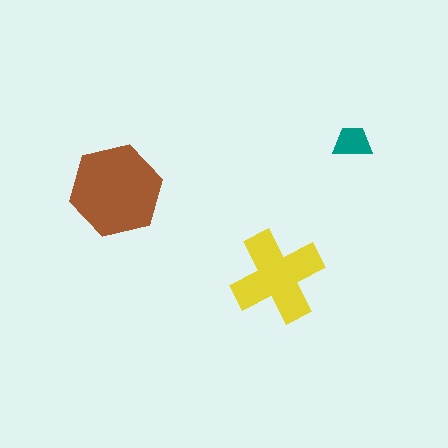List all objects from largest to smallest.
The brown hexagon, the yellow cross, the teal trapezoid.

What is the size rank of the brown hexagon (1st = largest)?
1st.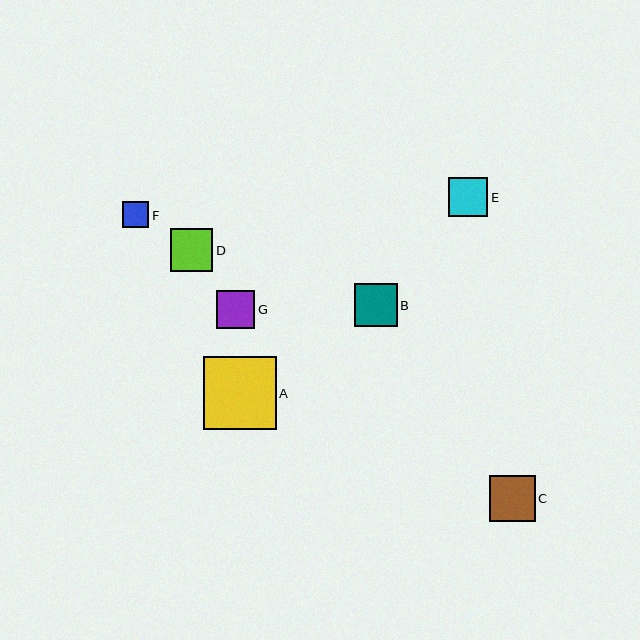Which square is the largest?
Square A is the largest with a size of approximately 73 pixels.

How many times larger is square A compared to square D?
Square A is approximately 1.7 times the size of square D.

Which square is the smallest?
Square F is the smallest with a size of approximately 26 pixels.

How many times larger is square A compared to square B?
Square A is approximately 1.7 times the size of square B.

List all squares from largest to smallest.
From largest to smallest: A, C, B, D, E, G, F.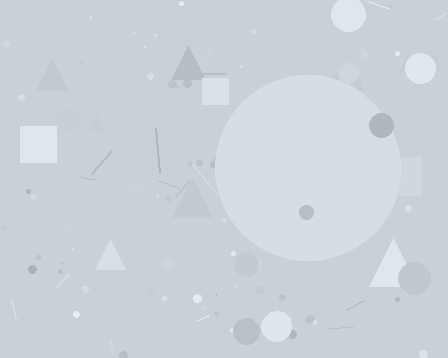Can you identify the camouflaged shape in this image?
The camouflaged shape is a circle.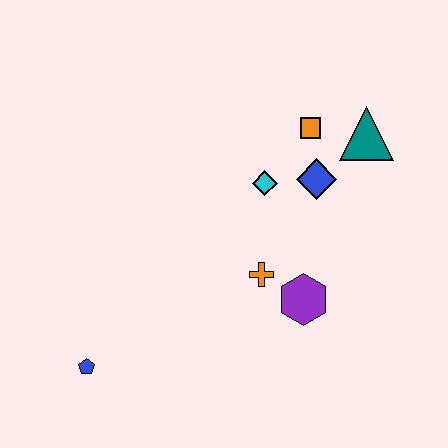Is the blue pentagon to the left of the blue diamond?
Yes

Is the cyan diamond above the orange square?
No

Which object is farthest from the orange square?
The blue pentagon is farthest from the orange square.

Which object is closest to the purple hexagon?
The orange cross is closest to the purple hexagon.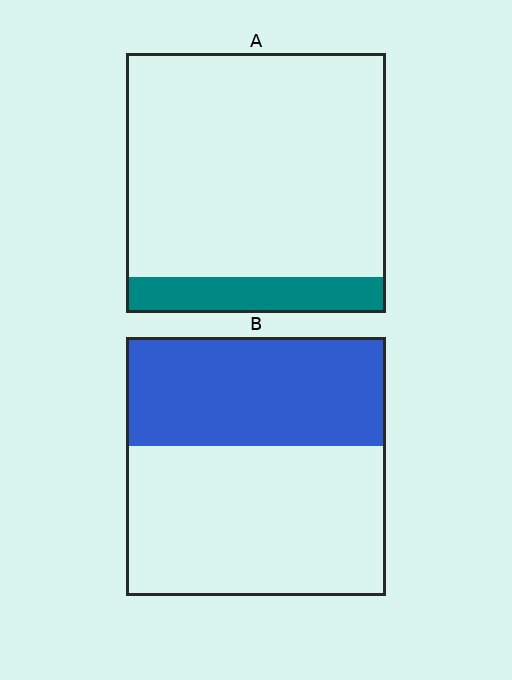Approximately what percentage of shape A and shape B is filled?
A is approximately 15% and B is approximately 40%.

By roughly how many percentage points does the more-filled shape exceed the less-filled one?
By roughly 30 percentage points (B over A).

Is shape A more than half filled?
No.